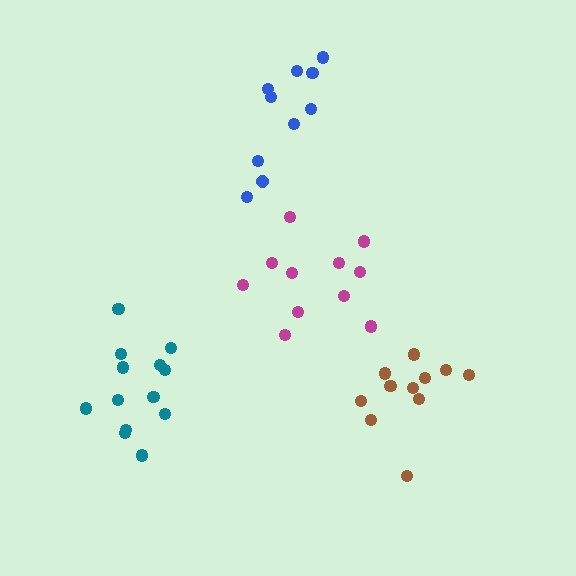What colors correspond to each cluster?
The clusters are colored: brown, teal, magenta, blue.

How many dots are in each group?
Group 1: 11 dots, Group 2: 13 dots, Group 3: 11 dots, Group 4: 10 dots (45 total).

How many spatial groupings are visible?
There are 4 spatial groupings.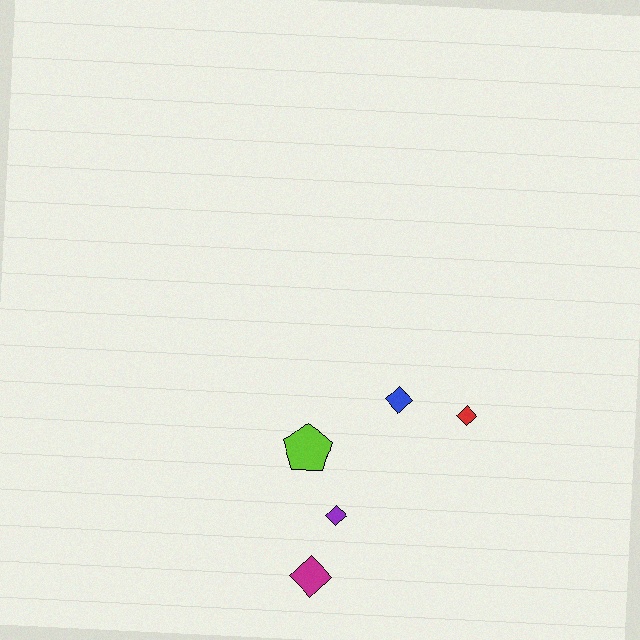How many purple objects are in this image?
There is 1 purple object.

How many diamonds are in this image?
There are 4 diamonds.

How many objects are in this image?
There are 5 objects.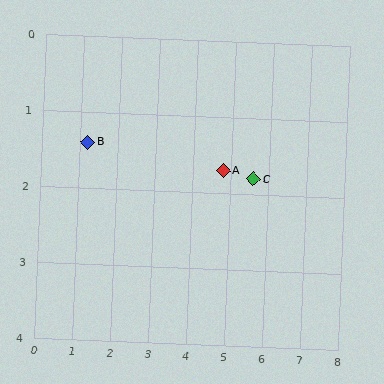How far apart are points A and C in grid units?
Points A and C are about 0.8 grid units apart.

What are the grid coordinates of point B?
Point B is at approximately (1.2, 1.4).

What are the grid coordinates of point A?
Point A is at approximately (4.8, 1.7).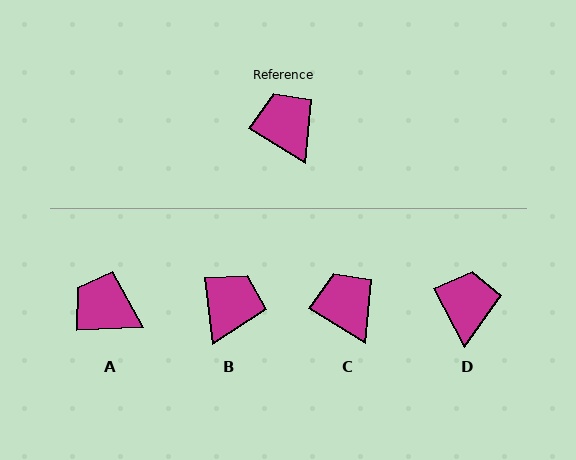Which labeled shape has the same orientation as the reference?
C.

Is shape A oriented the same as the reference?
No, it is off by about 34 degrees.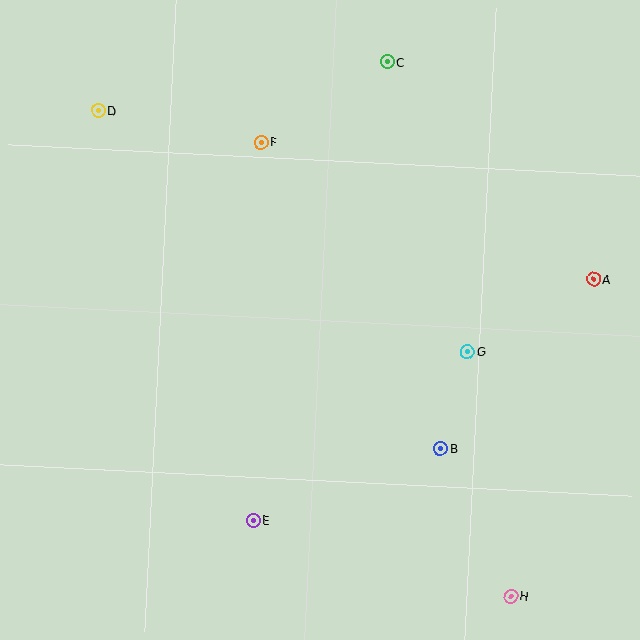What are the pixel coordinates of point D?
Point D is at (98, 110).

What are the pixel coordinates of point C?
Point C is at (387, 62).